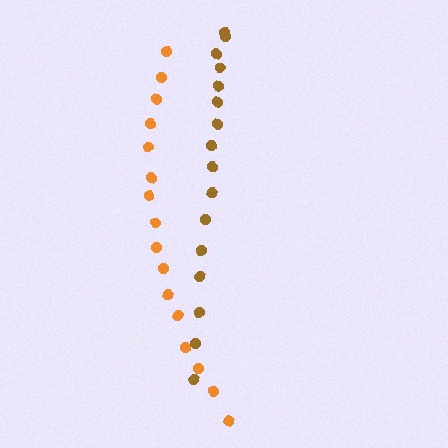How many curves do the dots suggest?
There are 2 distinct paths.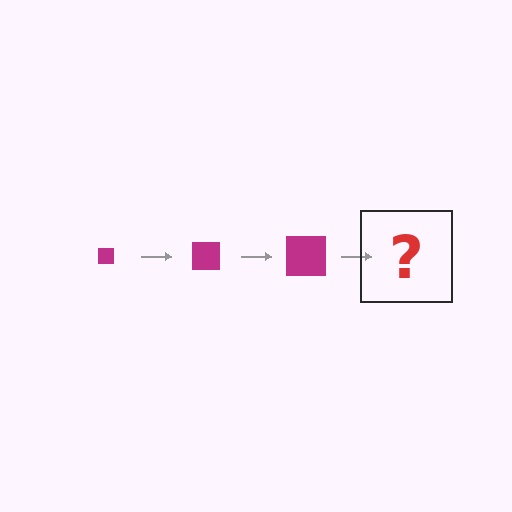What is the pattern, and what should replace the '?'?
The pattern is that the square gets progressively larger each step. The '?' should be a magenta square, larger than the previous one.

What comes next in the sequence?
The next element should be a magenta square, larger than the previous one.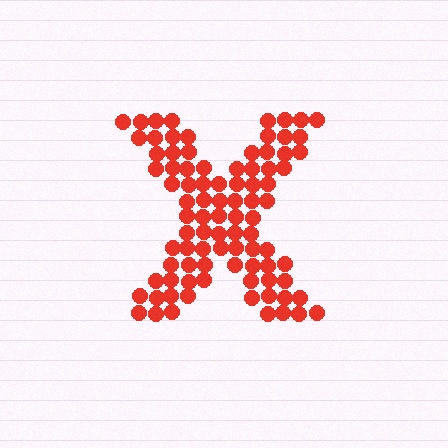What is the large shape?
The large shape is the letter X.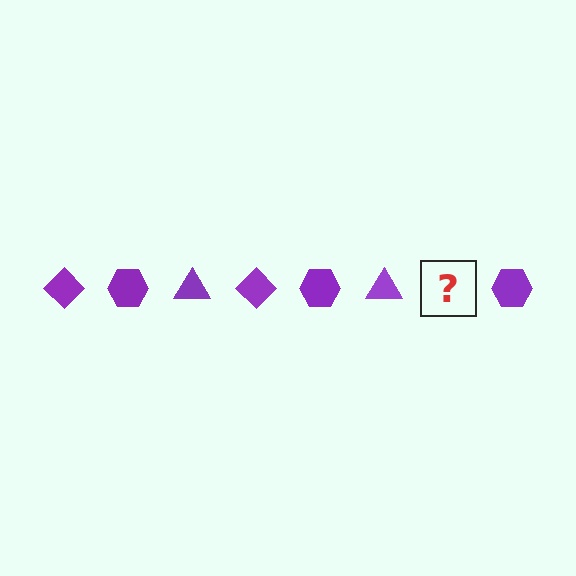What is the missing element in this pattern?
The missing element is a purple diamond.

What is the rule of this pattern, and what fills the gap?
The rule is that the pattern cycles through diamond, hexagon, triangle shapes in purple. The gap should be filled with a purple diamond.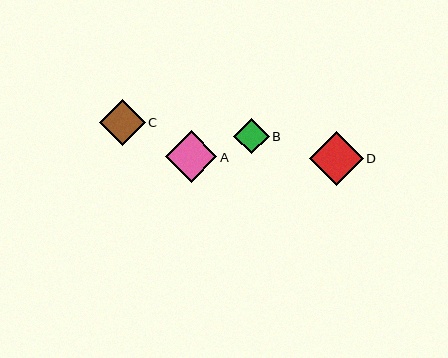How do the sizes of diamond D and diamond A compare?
Diamond D and diamond A are approximately the same size.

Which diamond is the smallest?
Diamond B is the smallest with a size of approximately 36 pixels.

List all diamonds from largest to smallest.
From largest to smallest: D, A, C, B.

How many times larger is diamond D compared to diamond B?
Diamond D is approximately 1.5 times the size of diamond B.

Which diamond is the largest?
Diamond D is the largest with a size of approximately 54 pixels.